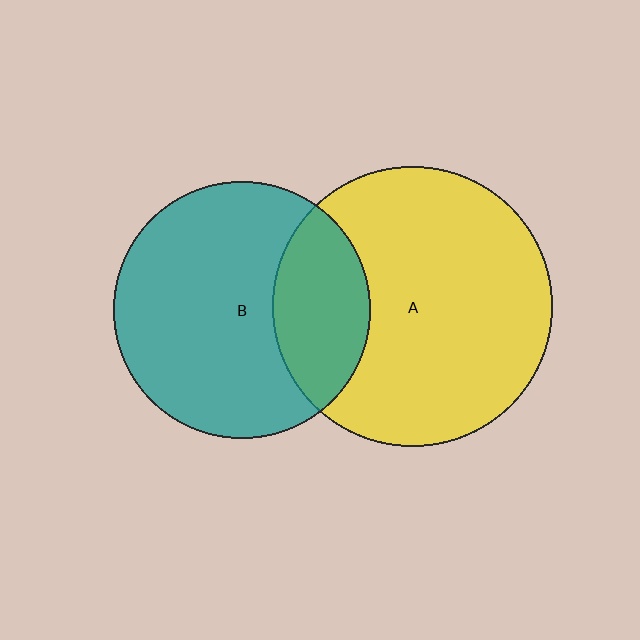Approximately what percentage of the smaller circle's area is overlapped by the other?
Approximately 25%.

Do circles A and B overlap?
Yes.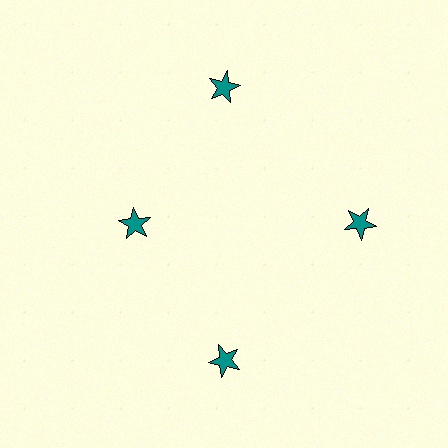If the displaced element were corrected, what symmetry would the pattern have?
It would have 4-fold rotational symmetry — the pattern would map onto itself every 90 degrees.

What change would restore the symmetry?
The symmetry would be restored by moving it outward, back onto the ring so that all 4 stars sit at equal angles and equal distance from the center.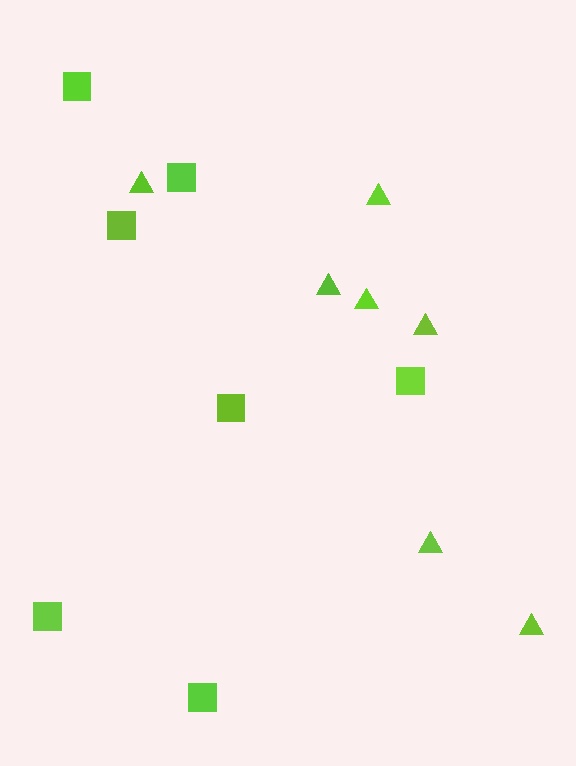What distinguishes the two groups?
There are 2 groups: one group of triangles (7) and one group of squares (7).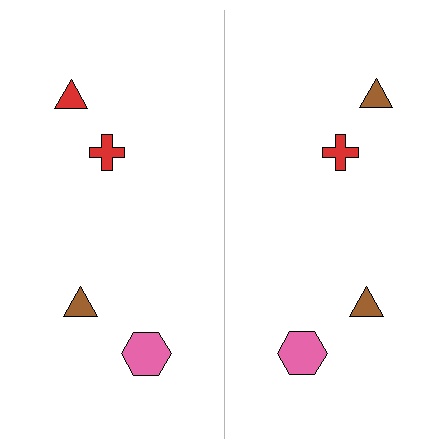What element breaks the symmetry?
The brown triangle on the right side breaks the symmetry — its mirror counterpart is red.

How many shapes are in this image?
There are 8 shapes in this image.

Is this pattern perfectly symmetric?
No, the pattern is not perfectly symmetric. The brown triangle on the right side breaks the symmetry — its mirror counterpart is red.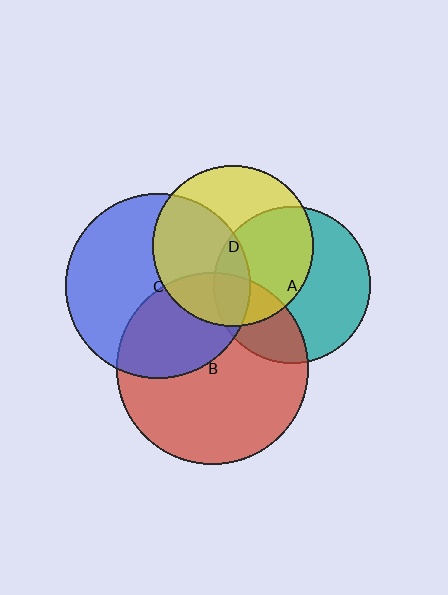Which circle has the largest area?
Circle B (red).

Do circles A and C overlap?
Yes.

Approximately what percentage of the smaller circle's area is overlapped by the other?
Approximately 15%.